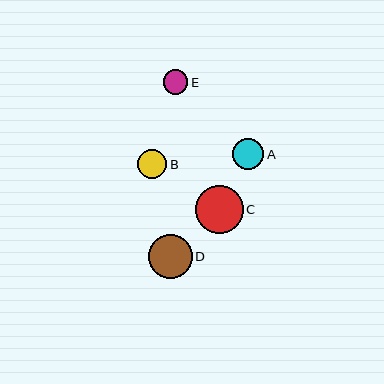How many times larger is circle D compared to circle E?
Circle D is approximately 1.8 times the size of circle E.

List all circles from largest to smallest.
From largest to smallest: C, D, A, B, E.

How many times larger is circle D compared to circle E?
Circle D is approximately 1.8 times the size of circle E.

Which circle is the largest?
Circle C is the largest with a size of approximately 48 pixels.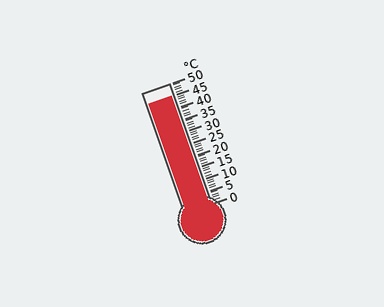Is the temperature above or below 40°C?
The temperature is above 40°C.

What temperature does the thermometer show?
The thermometer shows approximately 45°C.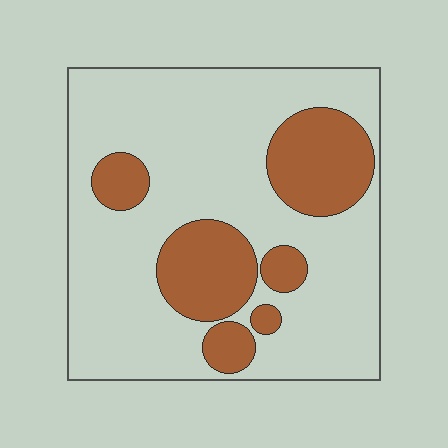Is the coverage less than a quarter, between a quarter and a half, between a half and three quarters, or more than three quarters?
Between a quarter and a half.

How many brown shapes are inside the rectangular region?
6.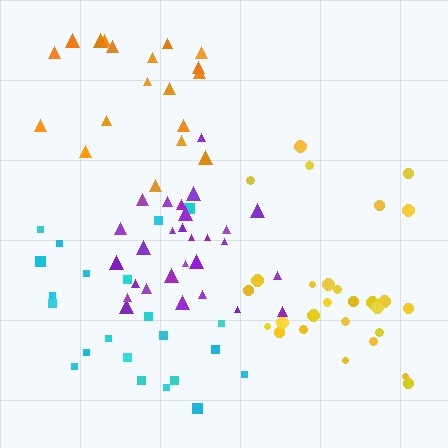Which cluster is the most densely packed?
Purple.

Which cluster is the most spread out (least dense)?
Cyan.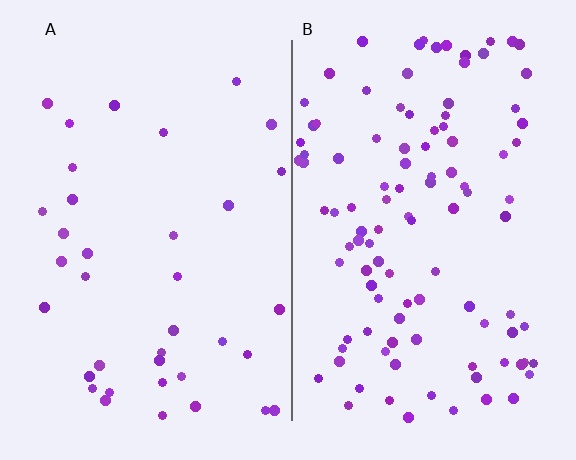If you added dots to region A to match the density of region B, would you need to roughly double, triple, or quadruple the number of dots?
Approximately triple.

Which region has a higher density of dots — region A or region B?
B (the right).